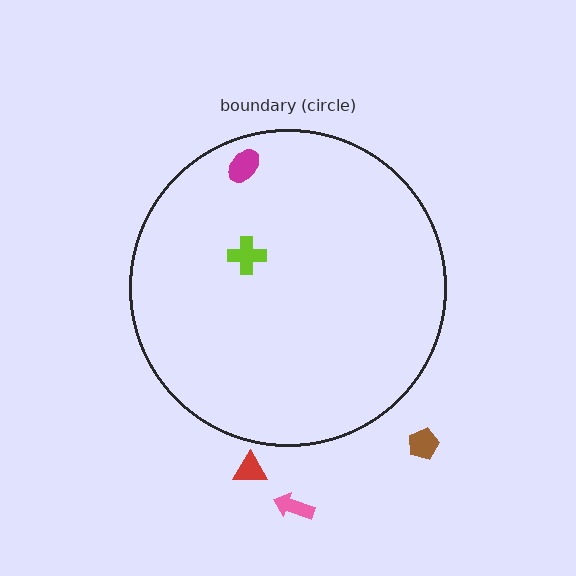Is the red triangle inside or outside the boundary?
Outside.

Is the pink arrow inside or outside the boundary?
Outside.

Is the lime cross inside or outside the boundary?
Inside.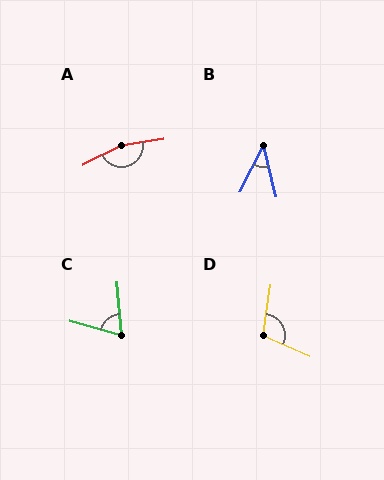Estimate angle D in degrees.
Approximately 105 degrees.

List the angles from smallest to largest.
B (41°), C (69°), D (105°), A (162°).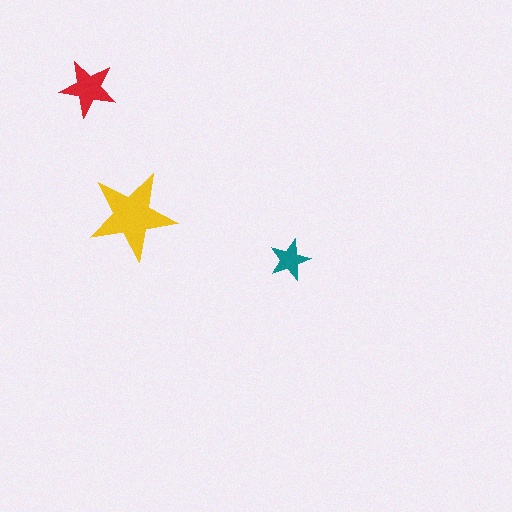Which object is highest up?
The red star is topmost.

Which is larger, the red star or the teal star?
The red one.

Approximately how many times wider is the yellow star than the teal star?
About 2 times wider.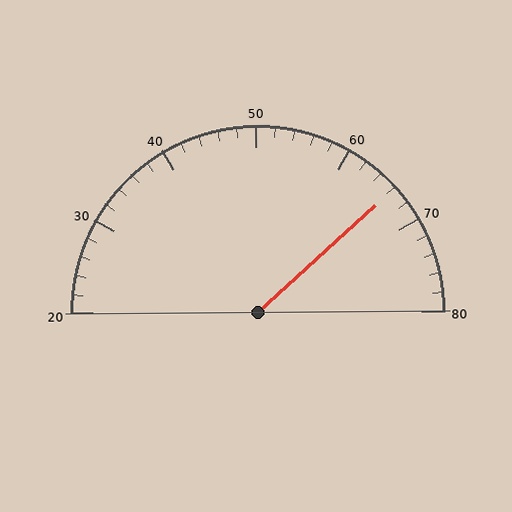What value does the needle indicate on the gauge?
The needle indicates approximately 66.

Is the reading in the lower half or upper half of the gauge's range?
The reading is in the upper half of the range (20 to 80).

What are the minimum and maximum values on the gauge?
The gauge ranges from 20 to 80.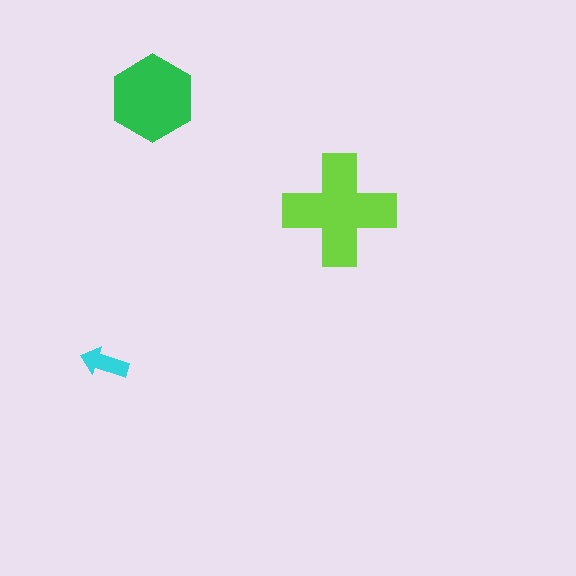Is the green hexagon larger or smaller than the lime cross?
Smaller.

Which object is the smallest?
The cyan arrow.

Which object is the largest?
The lime cross.